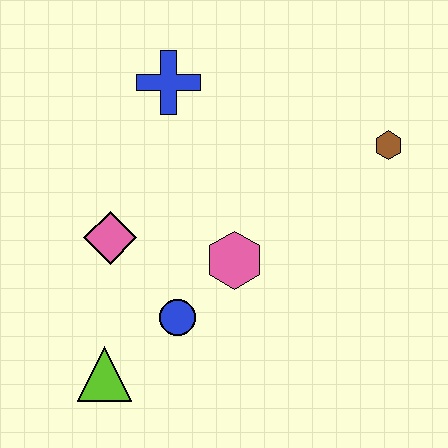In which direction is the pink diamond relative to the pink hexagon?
The pink diamond is to the left of the pink hexagon.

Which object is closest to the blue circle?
The pink hexagon is closest to the blue circle.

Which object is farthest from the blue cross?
The lime triangle is farthest from the blue cross.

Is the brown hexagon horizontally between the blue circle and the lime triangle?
No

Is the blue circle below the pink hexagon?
Yes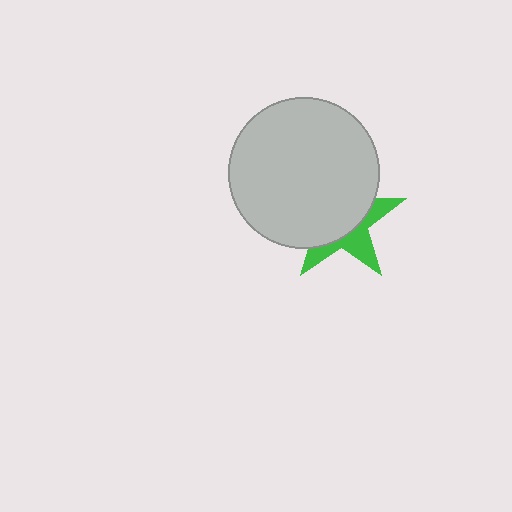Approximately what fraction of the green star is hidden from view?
Roughly 63% of the green star is hidden behind the light gray circle.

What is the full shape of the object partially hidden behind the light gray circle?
The partially hidden object is a green star.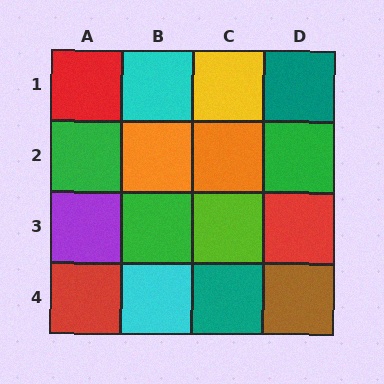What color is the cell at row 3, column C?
Lime.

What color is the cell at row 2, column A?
Green.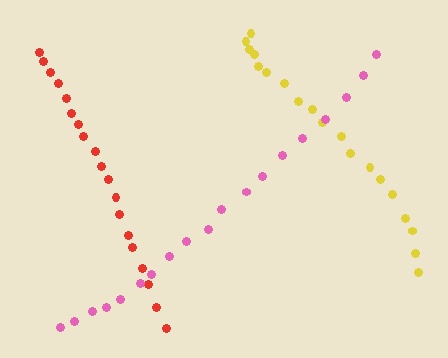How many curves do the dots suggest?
There are 3 distinct paths.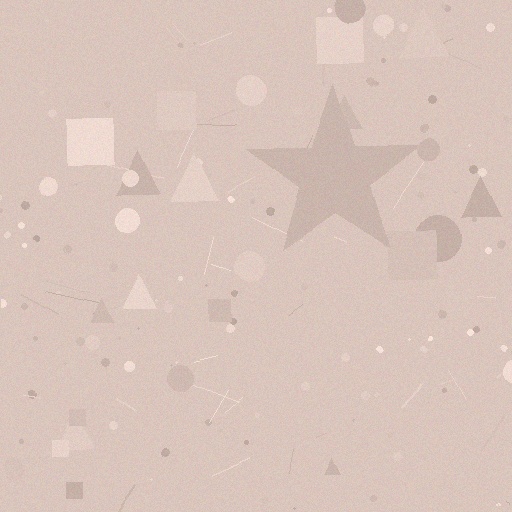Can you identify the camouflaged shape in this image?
The camouflaged shape is a star.